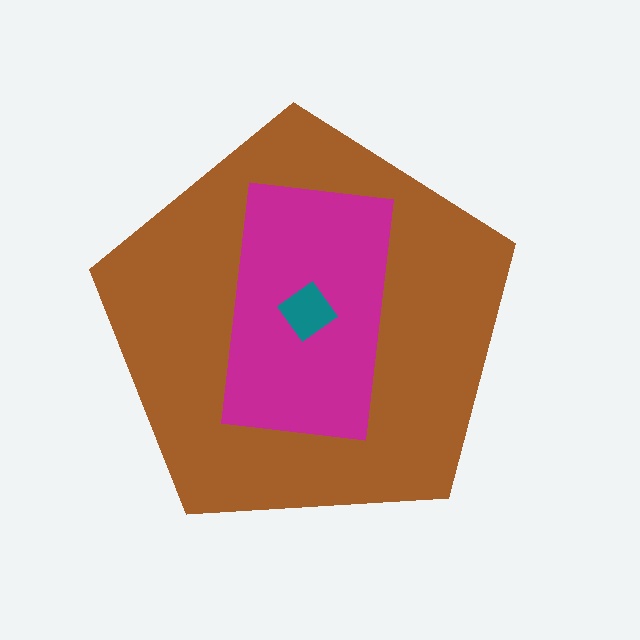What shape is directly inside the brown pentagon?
The magenta rectangle.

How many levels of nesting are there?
3.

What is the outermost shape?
The brown pentagon.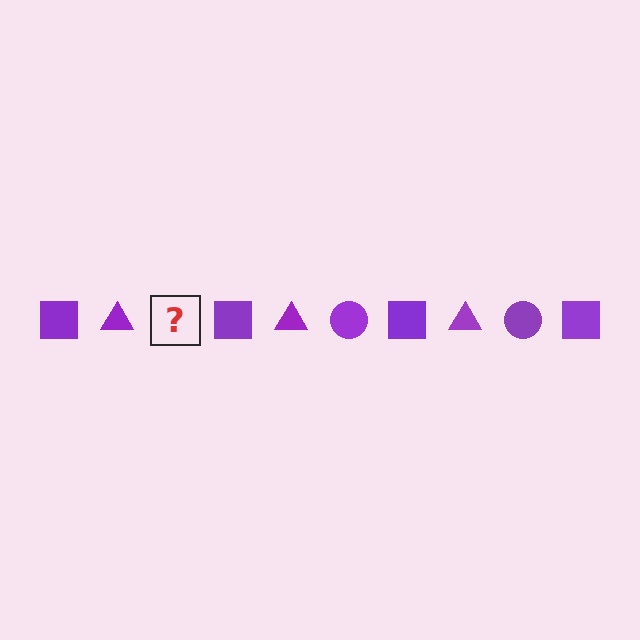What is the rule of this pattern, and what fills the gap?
The rule is that the pattern cycles through square, triangle, circle shapes in purple. The gap should be filled with a purple circle.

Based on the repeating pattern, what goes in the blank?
The blank should be a purple circle.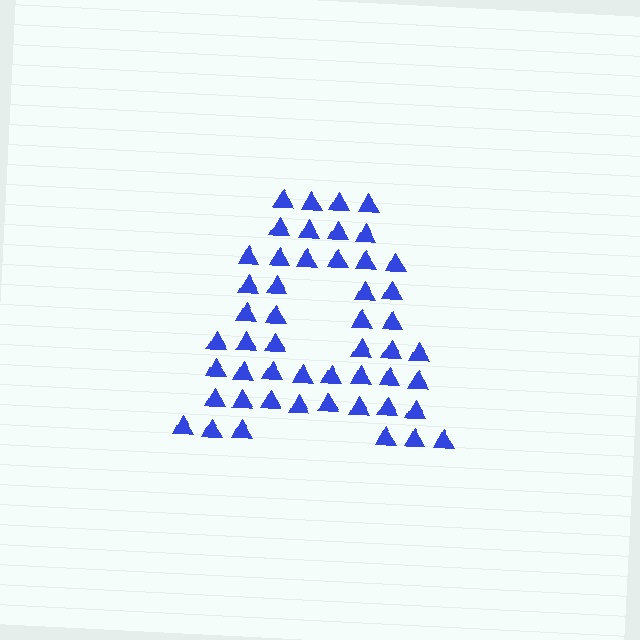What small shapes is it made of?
It is made of small triangles.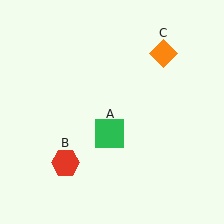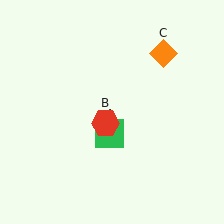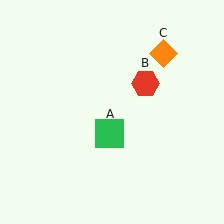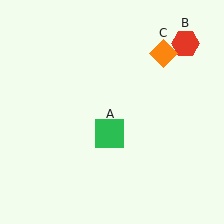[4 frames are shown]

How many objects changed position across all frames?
1 object changed position: red hexagon (object B).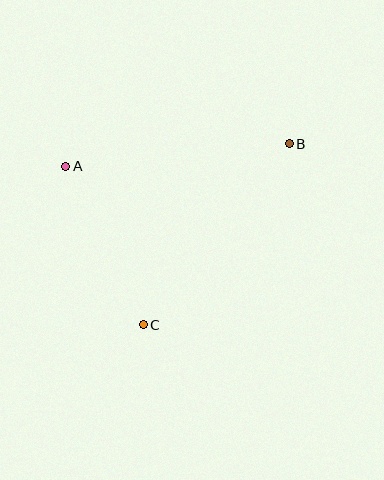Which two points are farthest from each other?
Points B and C are farthest from each other.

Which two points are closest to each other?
Points A and C are closest to each other.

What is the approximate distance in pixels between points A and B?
The distance between A and B is approximately 224 pixels.